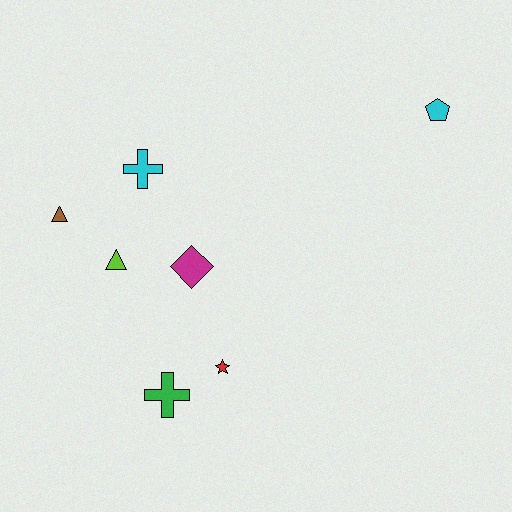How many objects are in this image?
There are 7 objects.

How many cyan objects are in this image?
There are 2 cyan objects.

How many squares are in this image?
There are no squares.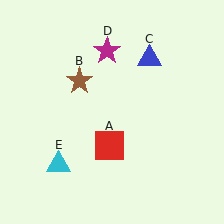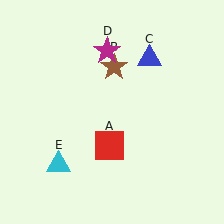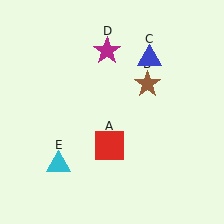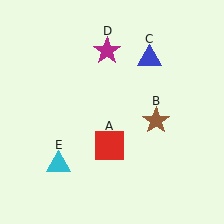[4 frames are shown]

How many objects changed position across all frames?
1 object changed position: brown star (object B).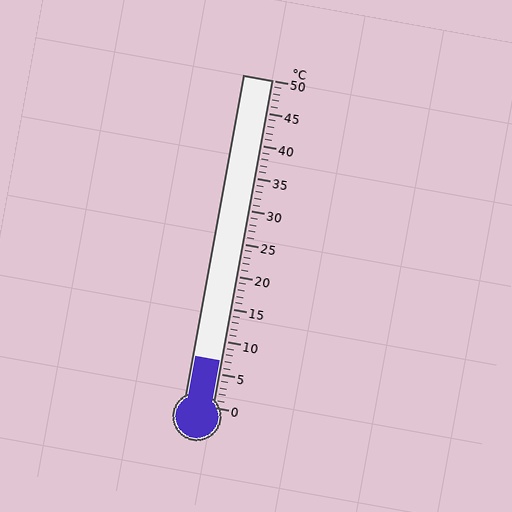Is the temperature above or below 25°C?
The temperature is below 25°C.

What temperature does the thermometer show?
The thermometer shows approximately 7°C.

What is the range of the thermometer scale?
The thermometer scale ranges from 0°C to 50°C.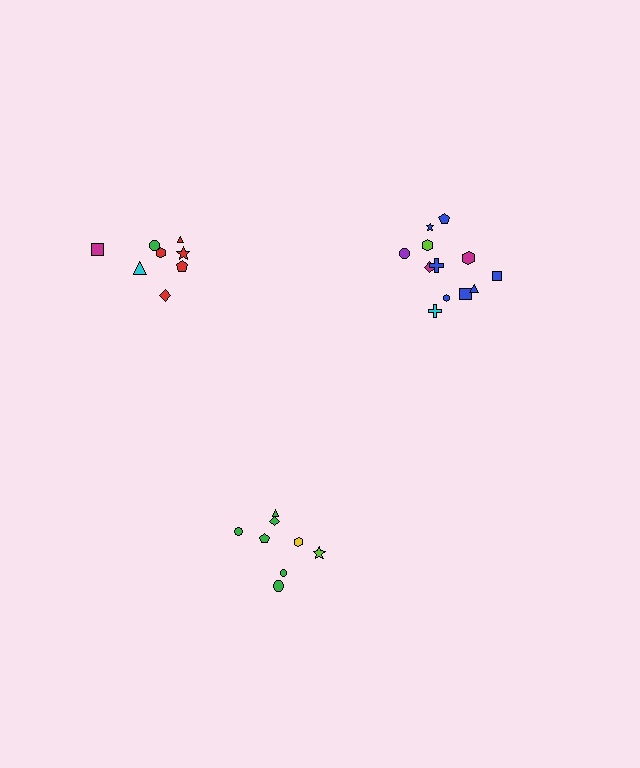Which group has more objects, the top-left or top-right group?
The top-right group.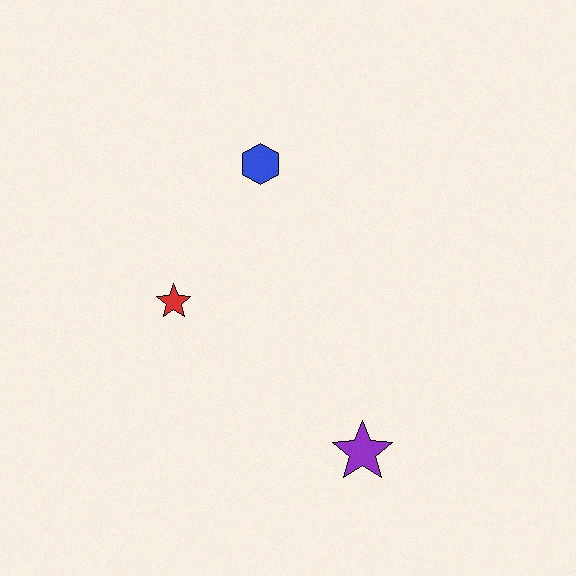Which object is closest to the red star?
The blue hexagon is closest to the red star.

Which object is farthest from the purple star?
The blue hexagon is farthest from the purple star.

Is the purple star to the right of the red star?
Yes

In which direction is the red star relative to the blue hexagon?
The red star is below the blue hexagon.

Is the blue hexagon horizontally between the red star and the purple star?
Yes